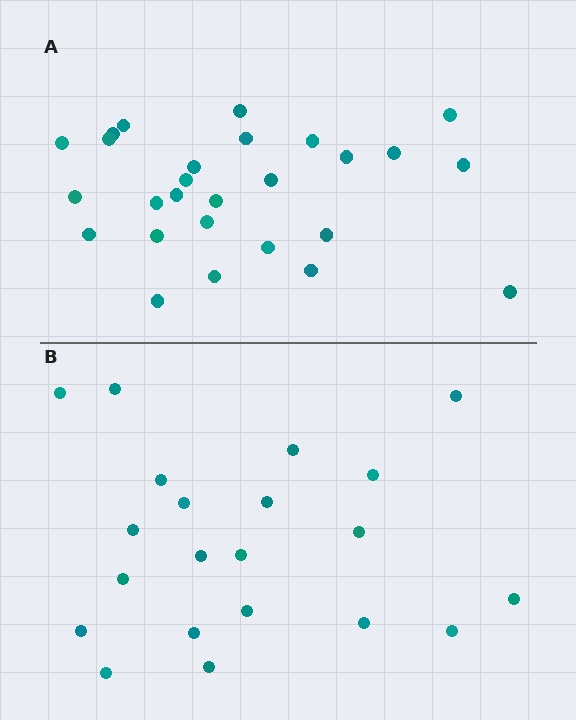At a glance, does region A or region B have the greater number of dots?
Region A (the top region) has more dots.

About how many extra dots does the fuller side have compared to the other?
Region A has about 6 more dots than region B.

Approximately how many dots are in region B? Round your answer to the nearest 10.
About 20 dots. (The exact count is 21, which rounds to 20.)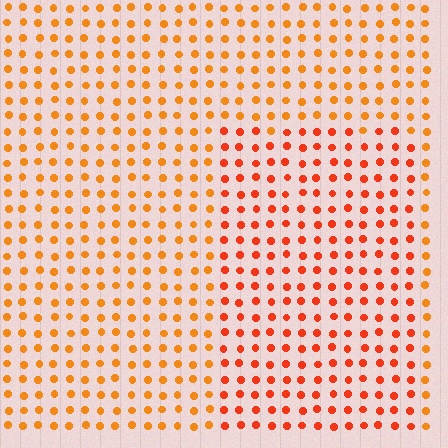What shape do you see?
I see a rectangle.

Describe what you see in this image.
The image is filled with small orange elements in a uniform arrangement. A rectangle-shaped region is visible where the elements are tinted to a slightly different hue, forming a subtle color boundary.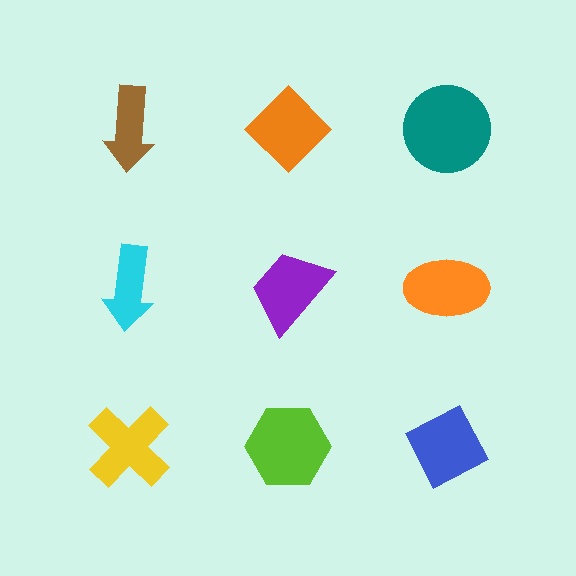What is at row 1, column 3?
A teal circle.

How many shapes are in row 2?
3 shapes.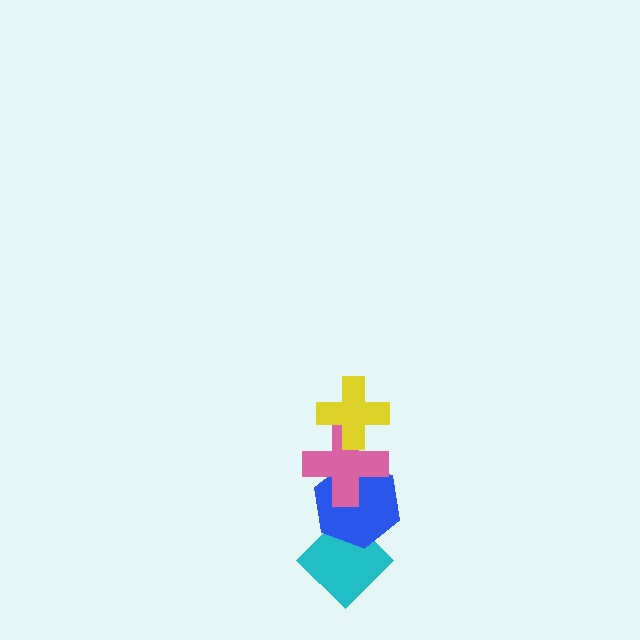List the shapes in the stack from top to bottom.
From top to bottom: the yellow cross, the pink cross, the blue hexagon, the cyan diamond.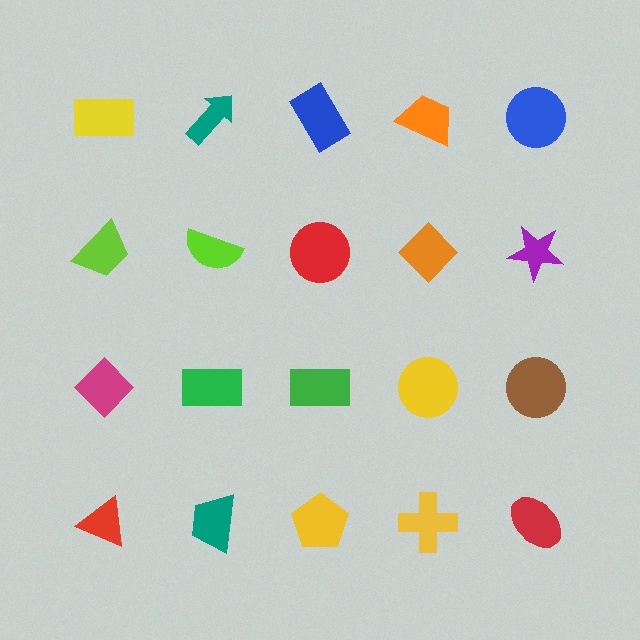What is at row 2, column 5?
A purple star.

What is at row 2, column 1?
A lime trapezoid.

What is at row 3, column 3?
A green rectangle.